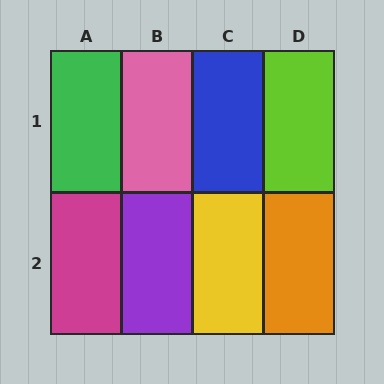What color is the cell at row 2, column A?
Magenta.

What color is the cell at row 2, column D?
Orange.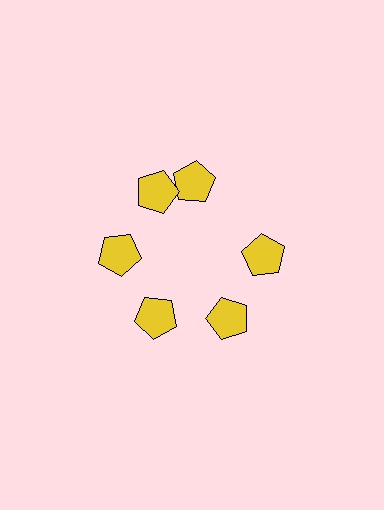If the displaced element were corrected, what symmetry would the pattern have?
It would have 6-fold rotational symmetry — the pattern would map onto itself every 60 degrees.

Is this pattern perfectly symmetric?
No. The 6 yellow pentagons are arranged in a ring, but one element near the 1 o'clock position is rotated out of alignment along the ring, breaking the 6-fold rotational symmetry.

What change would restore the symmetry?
The symmetry would be restored by rotating it back into even spacing with its neighbors so that all 6 pentagons sit at equal angles and equal distance from the center.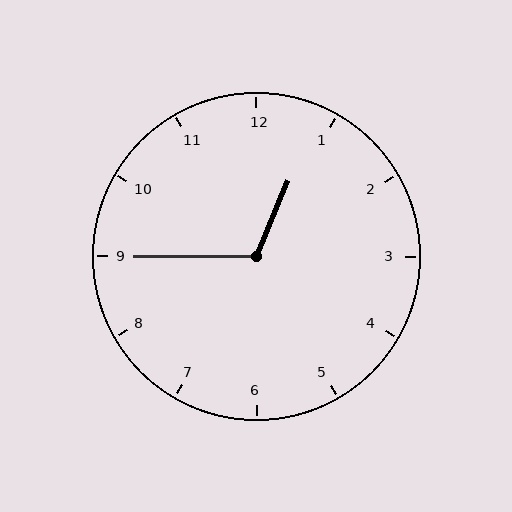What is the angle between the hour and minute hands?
Approximately 112 degrees.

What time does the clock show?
12:45.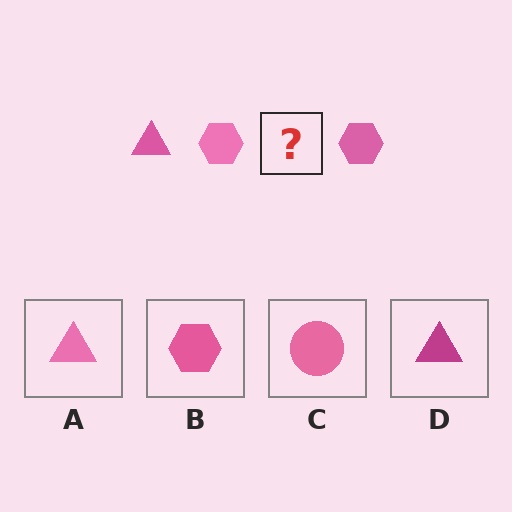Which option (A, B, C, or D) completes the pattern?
A.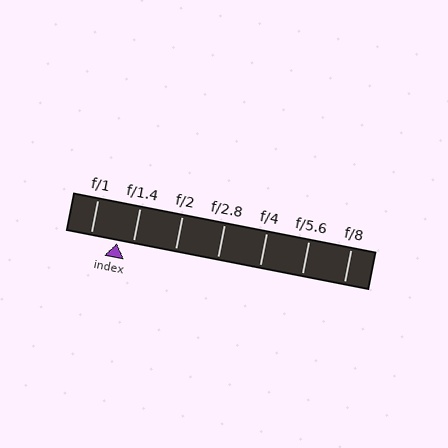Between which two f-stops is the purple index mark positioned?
The index mark is between f/1 and f/1.4.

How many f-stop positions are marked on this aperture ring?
There are 7 f-stop positions marked.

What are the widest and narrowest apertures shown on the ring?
The widest aperture shown is f/1 and the narrowest is f/8.